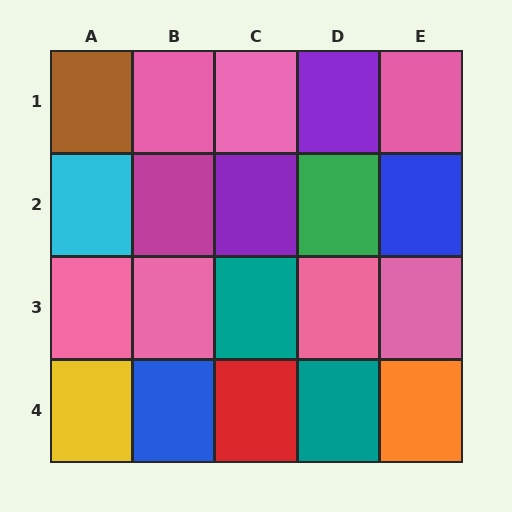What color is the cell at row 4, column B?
Blue.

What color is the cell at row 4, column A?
Yellow.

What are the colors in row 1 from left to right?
Brown, pink, pink, purple, pink.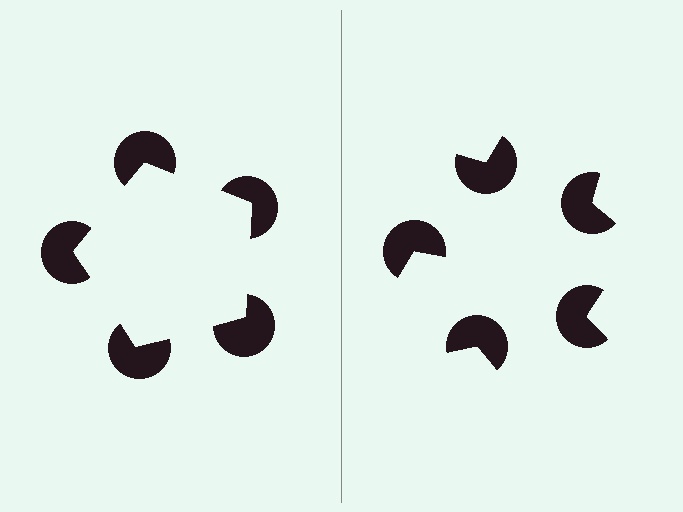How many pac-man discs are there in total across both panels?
10 — 5 on each side.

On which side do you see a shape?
An illusory pentagon appears on the left side. On the right side the wedge cuts are rotated, so no coherent shape forms.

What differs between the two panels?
The pac-man discs are positioned identically on both sides; only the wedge orientations differ. On the left they align to a pentagon; on the right they are misaligned.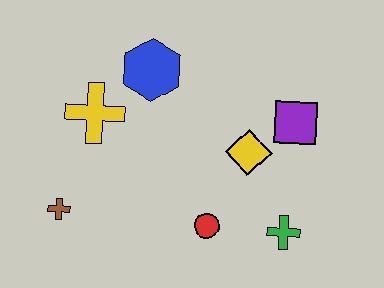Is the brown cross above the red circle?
Yes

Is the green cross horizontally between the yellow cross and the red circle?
No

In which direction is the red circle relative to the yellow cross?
The red circle is to the right of the yellow cross.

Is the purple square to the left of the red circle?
No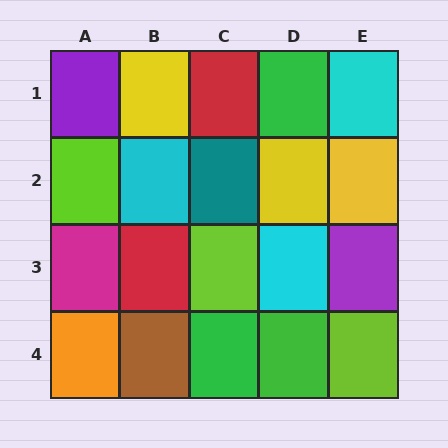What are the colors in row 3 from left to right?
Magenta, red, lime, cyan, purple.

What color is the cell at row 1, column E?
Cyan.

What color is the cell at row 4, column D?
Green.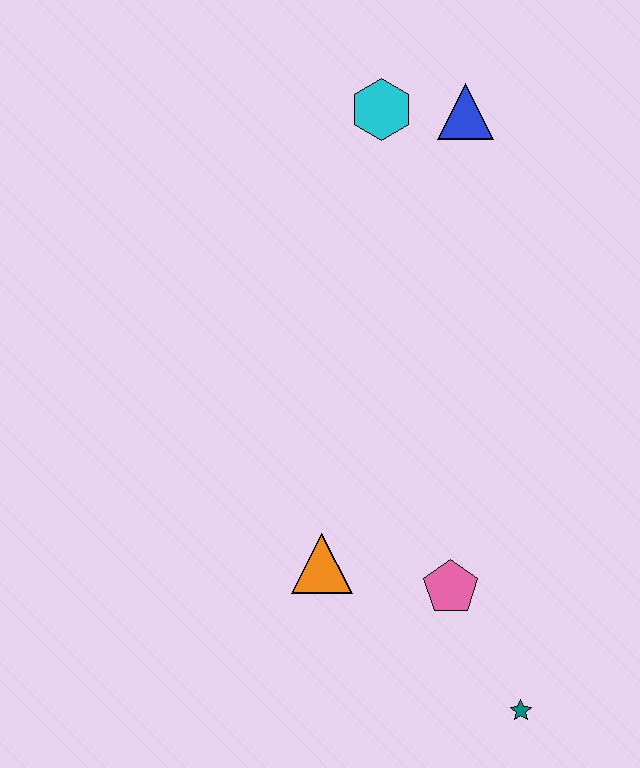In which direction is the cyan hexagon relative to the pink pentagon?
The cyan hexagon is above the pink pentagon.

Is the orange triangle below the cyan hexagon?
Yes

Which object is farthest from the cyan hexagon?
The teal star is farthest from the cyan hexagon.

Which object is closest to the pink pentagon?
The orange triangle is closest to the pink pentagon.